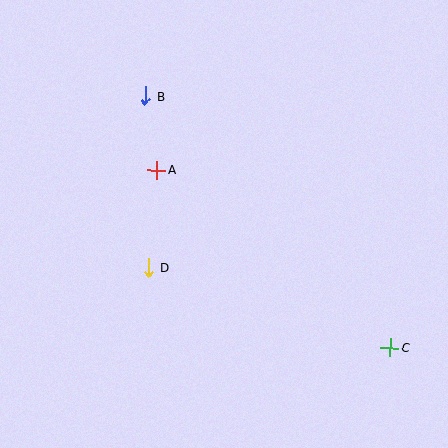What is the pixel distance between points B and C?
The distance between B and C is 351 pixels.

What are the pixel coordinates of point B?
Point B is at (145, 96).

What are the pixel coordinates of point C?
Point C is at (390, 348).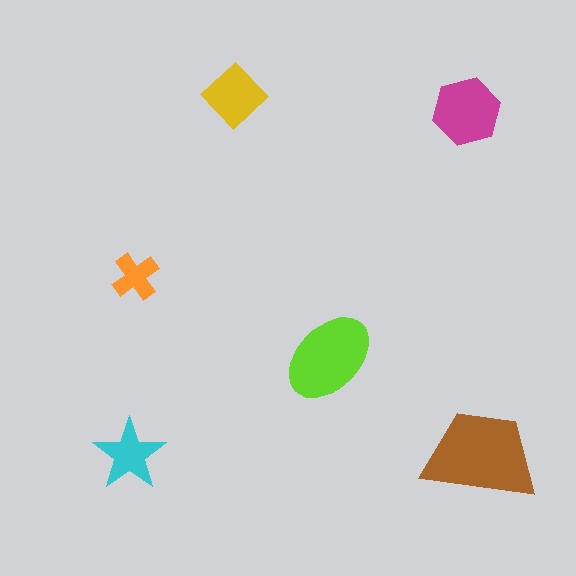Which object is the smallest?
The orange cross.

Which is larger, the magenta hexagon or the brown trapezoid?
The brown trapezoid.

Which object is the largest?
The brown trapezoid.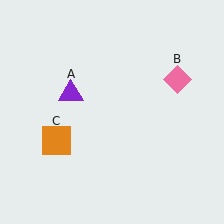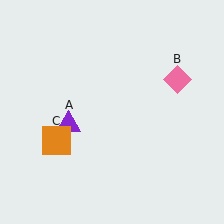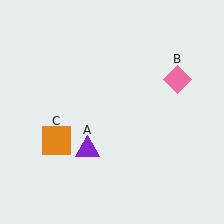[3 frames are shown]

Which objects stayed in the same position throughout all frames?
Pink diamond (object B) and orange square (object C) remained stationary.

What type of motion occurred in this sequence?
The purple triangle (object A) rotated counterclockwise around the center of the scene.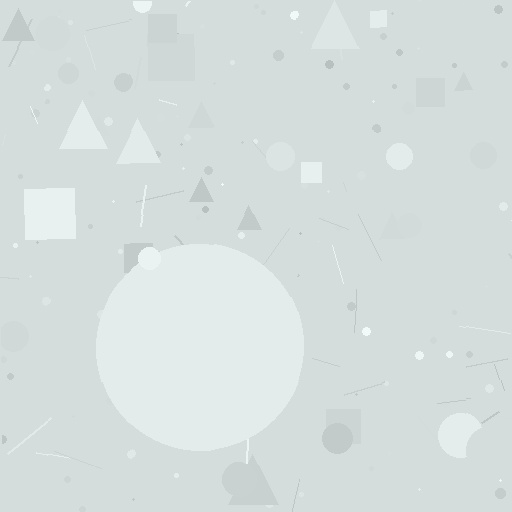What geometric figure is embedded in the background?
A circle is embedded in the background.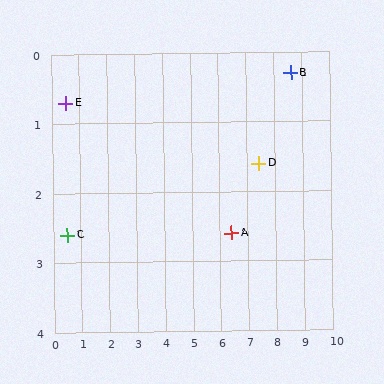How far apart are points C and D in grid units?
Points C and D are about 7.0 grid units apart.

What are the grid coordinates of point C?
Point C is at approximately (0.5, 2.6).